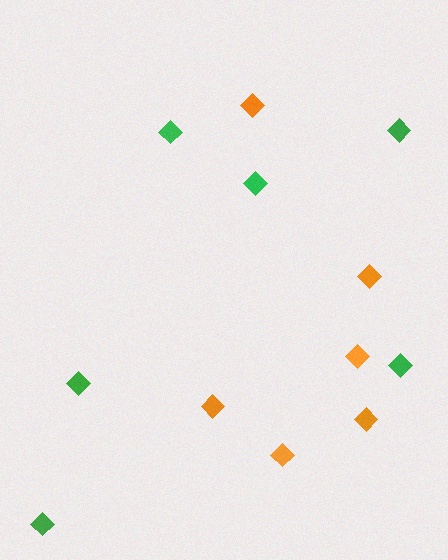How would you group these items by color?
There are 2 groups: one group of orange diamonds (6) and one group of green diamonds (6).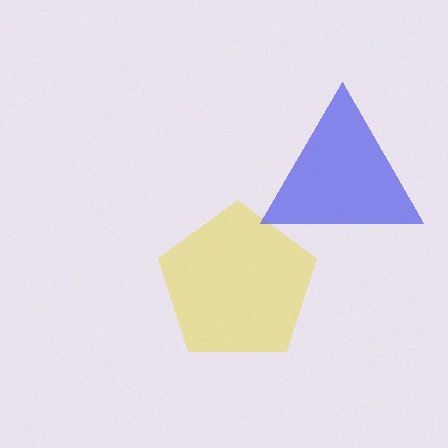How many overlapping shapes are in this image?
There are 2 overlapping shapes in the image.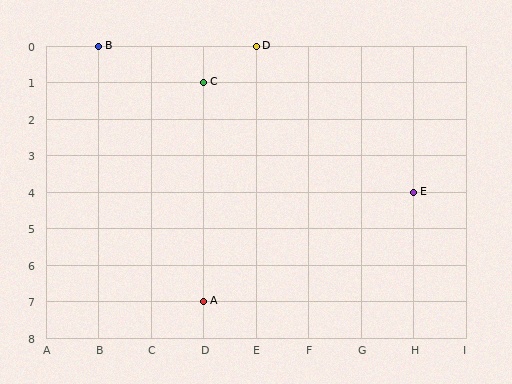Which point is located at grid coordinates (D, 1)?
Point C is at (D, 1).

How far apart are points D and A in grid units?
Points D and A are 1 column and 7 rows apart (about 7.1 grid units diagonally).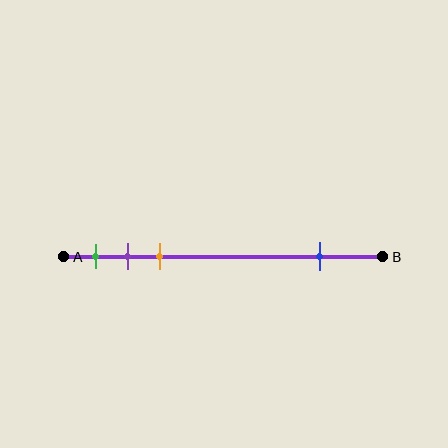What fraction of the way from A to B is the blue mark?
The blue mark is approximately 80% (0.8) of the way from A to B.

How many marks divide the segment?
There are 4 marks dividing the segment.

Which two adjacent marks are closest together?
The purple and orange marks are the closest adjacent pair.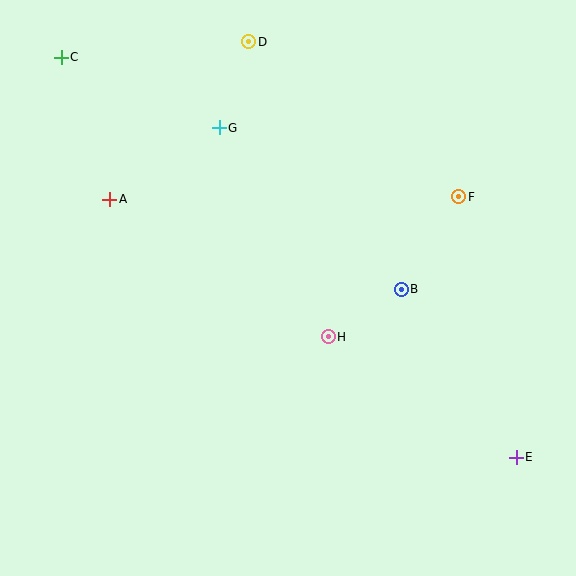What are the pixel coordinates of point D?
Point D is at (249, 42).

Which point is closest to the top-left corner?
Point C is closest to the top-left corner.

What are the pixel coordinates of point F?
Point F is at (459, 197).